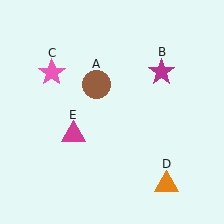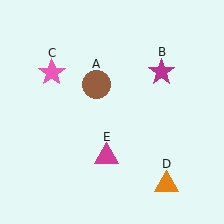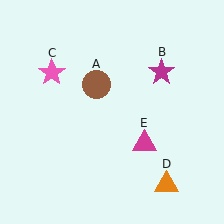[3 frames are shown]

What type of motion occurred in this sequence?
The magenta triangle (object E) rotated counterclockwise around the center of the scene.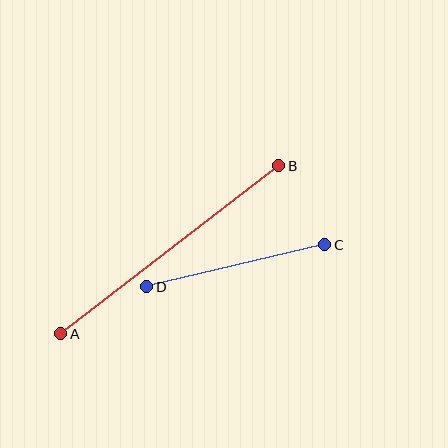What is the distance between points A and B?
The distance is approximately 276 pixels.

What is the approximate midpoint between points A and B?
The midpoint is at approximately (170, 250) pixels.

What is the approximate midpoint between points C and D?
The midpoint is at approximately (236, 266) pixels.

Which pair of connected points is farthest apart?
Points A and B are farthest apart.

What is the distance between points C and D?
The distance is approximately 183 pixels.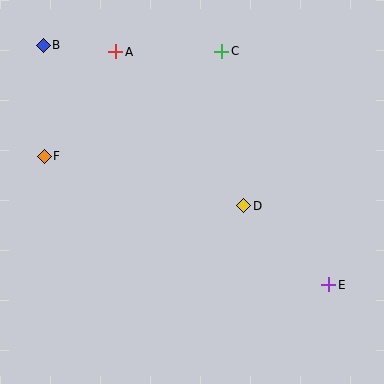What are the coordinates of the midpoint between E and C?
The midpoint between E and C is at (275, 168).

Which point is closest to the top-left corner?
Point B is closest to the top-left corner.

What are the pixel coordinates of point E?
Point E is at (329, 285).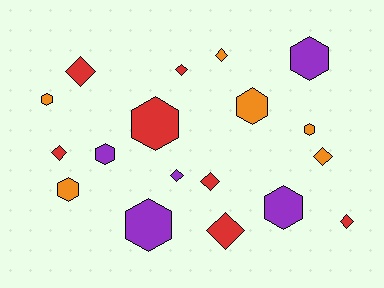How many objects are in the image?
There are 18 objects.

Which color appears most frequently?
Red, with 7 objects.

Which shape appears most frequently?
Diamond, with 9 objects.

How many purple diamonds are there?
There is 1 purple diamond.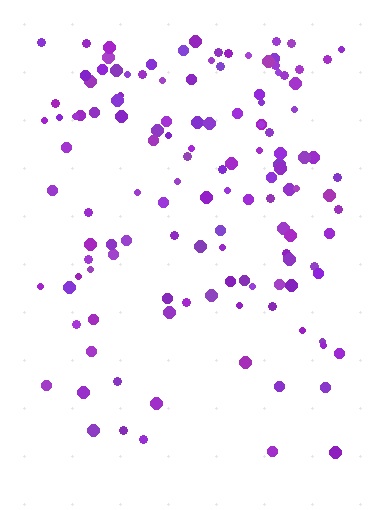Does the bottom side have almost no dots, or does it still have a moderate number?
Still a moderate number, just noticeably fewer than the top.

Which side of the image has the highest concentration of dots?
The top.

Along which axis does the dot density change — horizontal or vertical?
Vertical.